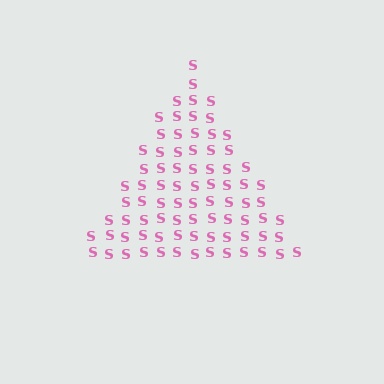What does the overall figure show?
The overall figure shows a triangle.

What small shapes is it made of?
It is made of small letter S's.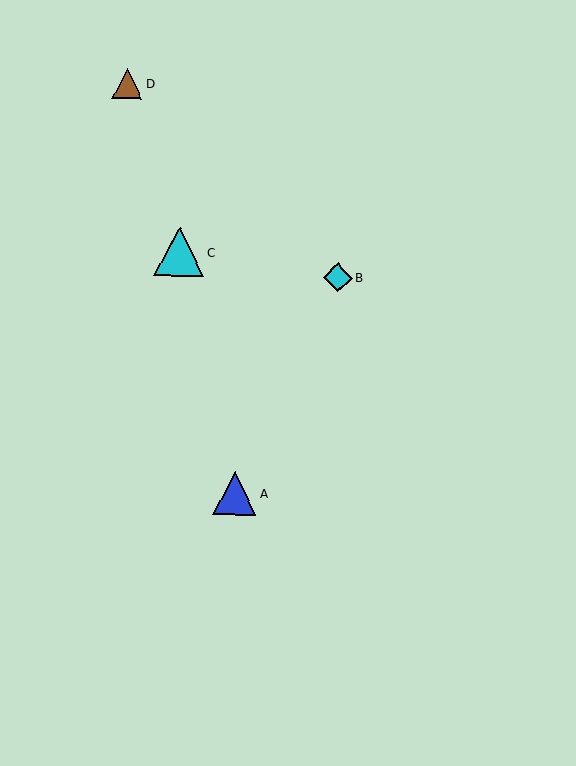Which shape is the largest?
The cyan triangle (labeled C) is the largest.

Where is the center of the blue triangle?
The center of the blue triangle is at (235, 493).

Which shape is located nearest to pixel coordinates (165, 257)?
The cyan triangle (labeled C) at (179, 252) is nearest to that location.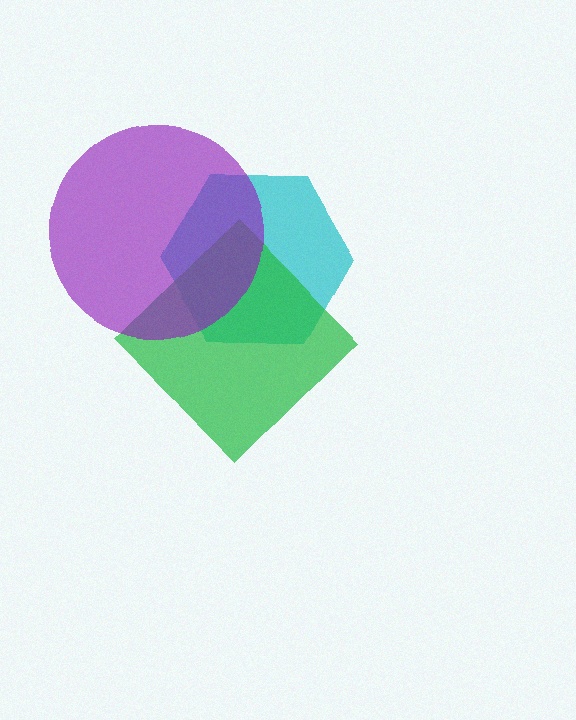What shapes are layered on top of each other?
The layered shapes are: a cyan hexagon, a green diamond, a purple circle.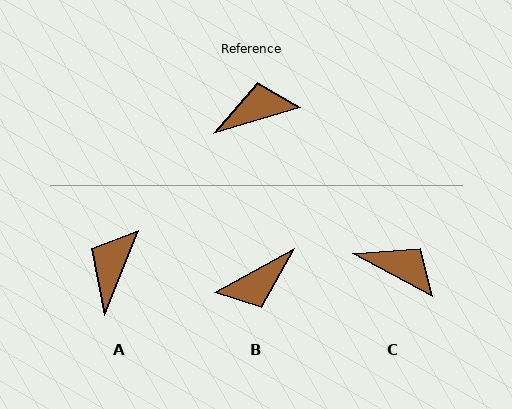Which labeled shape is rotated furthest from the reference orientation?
B, about 169 degrees away.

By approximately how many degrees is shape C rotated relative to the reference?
Approximately 46 degrees clockwise.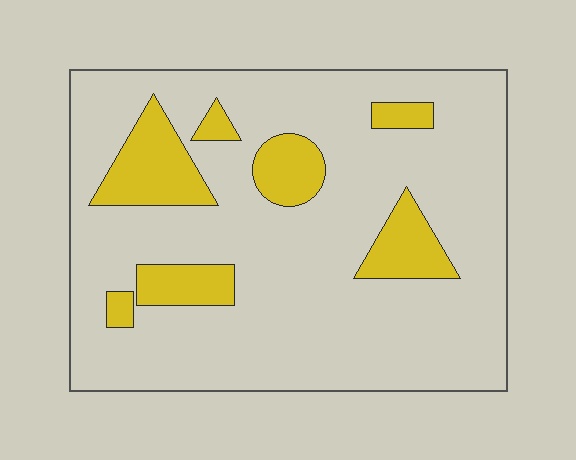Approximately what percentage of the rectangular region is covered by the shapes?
Approximately 20%.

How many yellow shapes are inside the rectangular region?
7.